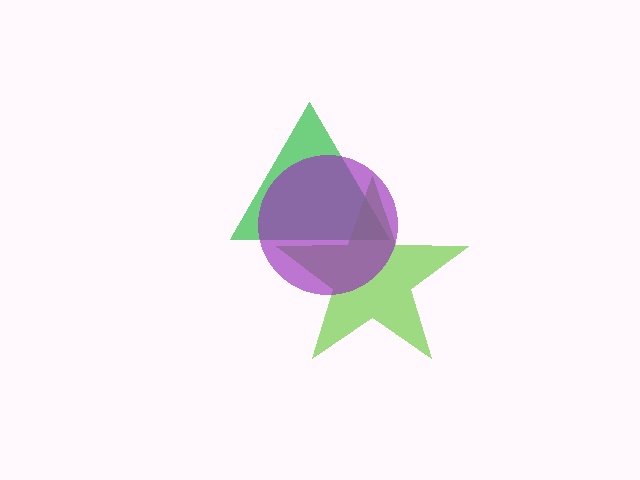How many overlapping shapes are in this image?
There are 3 overlapping shapes in the image.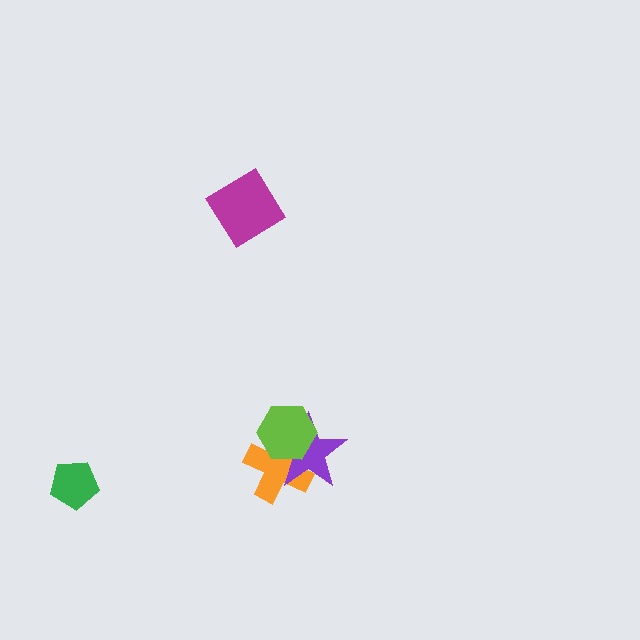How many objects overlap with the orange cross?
2 objects overlap with the orange cross.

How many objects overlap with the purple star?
2 objects overlap with the purple star.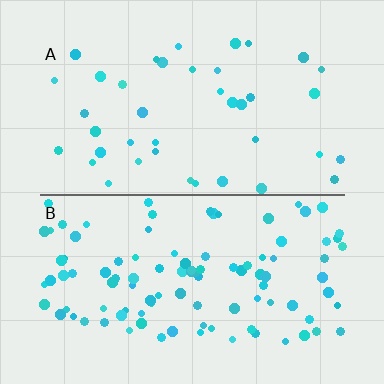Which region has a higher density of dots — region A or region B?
B (the bottom).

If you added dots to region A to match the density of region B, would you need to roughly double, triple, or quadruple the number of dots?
Approximately triple.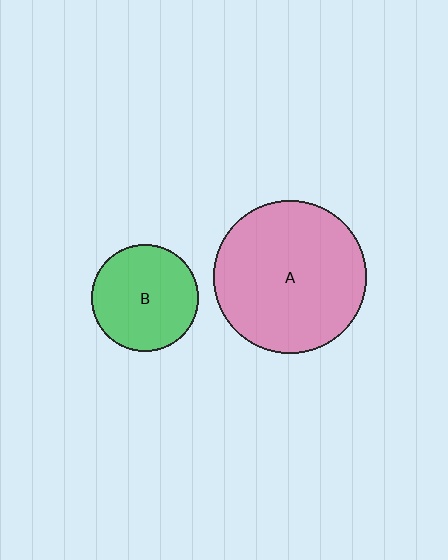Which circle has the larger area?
Circle A (pink).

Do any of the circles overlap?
No, none of the circles overlap.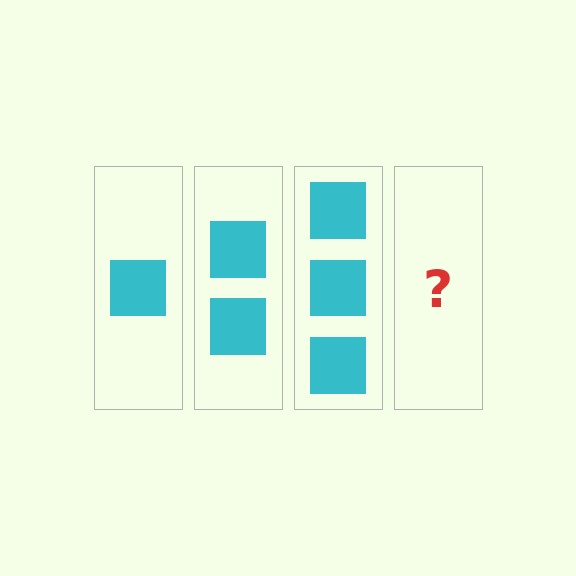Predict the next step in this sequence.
The next step is 4 squares.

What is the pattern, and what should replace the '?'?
The pattern is that each step adds one more square. The '?' should be 4 squares.